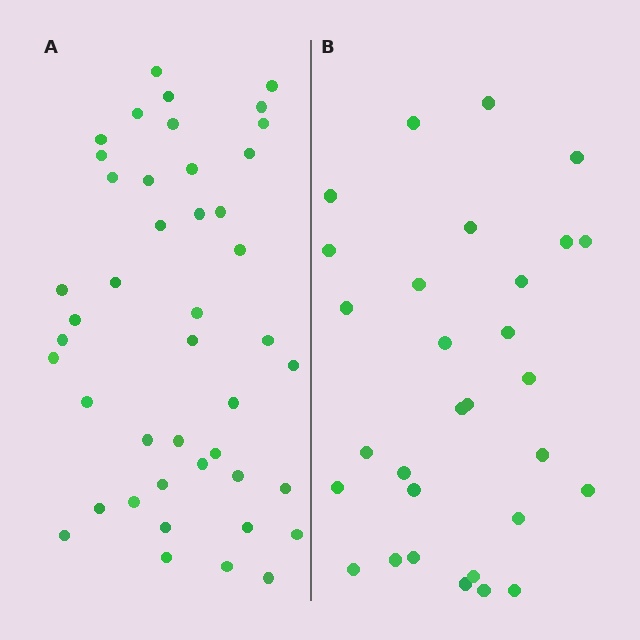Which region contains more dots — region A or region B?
Region A (the left region) has more dots.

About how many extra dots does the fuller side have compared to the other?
Region A has approximately 15 more dots than region B.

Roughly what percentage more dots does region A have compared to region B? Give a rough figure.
About 45% more.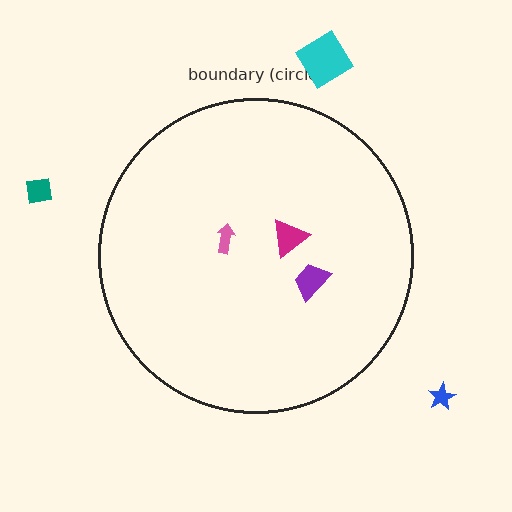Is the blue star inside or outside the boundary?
Outside.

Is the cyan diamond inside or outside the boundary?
Outside.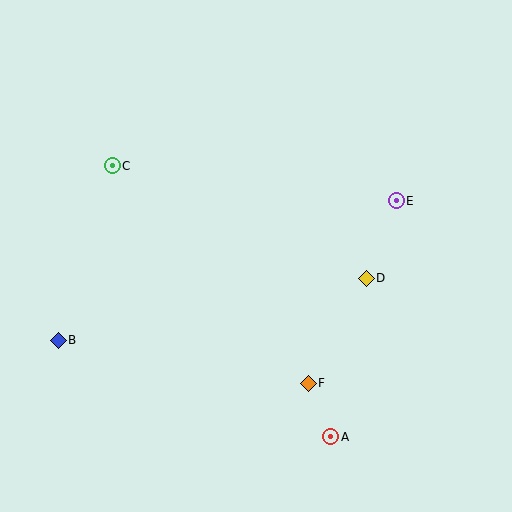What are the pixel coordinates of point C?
Point C is at (112, 166).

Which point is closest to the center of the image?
Point D at (366, 278) is closest to the center.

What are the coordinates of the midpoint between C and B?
The midpoint between C and B is at (85, 253).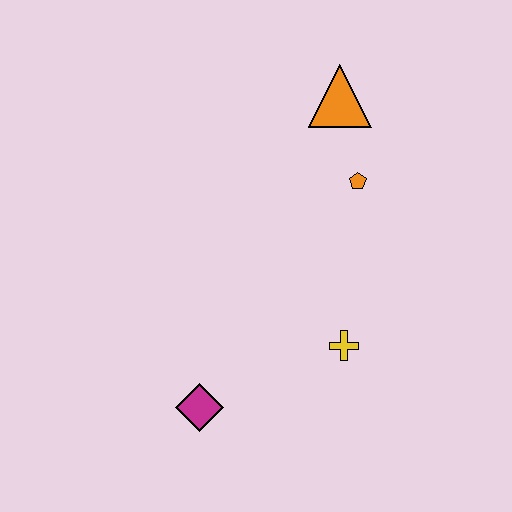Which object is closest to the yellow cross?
The magenta diamond is closest to the yellow cross.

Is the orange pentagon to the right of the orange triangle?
Yes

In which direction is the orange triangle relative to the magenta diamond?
The orange triangle is above the magenta diamond.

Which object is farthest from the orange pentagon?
The magenta diamond is farthest from the orange pentagon.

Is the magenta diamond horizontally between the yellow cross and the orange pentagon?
No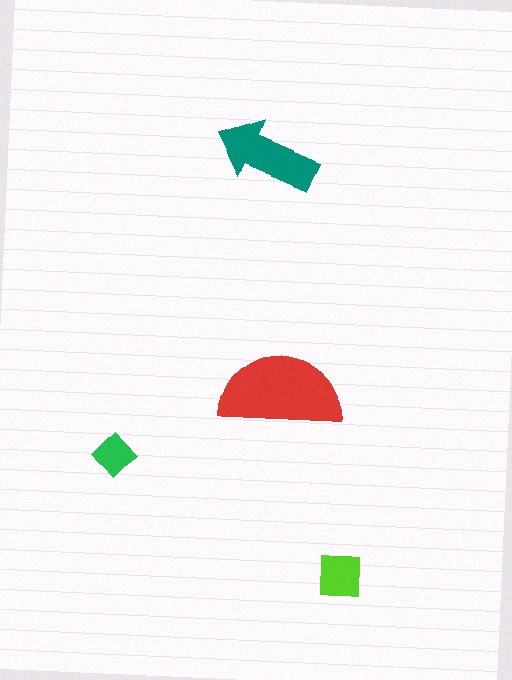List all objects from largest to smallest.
The red semicircle, the teal arrow, the lime square, the green diamond.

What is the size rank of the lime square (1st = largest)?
3rd.